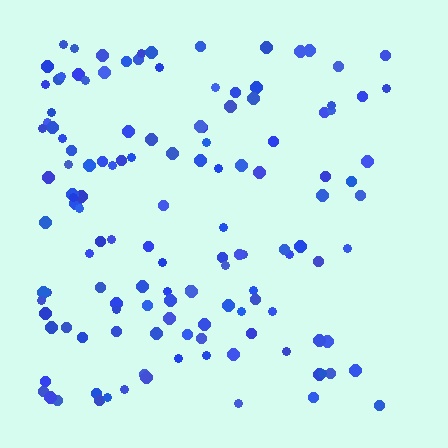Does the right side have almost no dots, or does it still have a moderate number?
Still a moderate number, just noticeably fewer than the left.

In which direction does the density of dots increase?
From right to left, with the left side densest.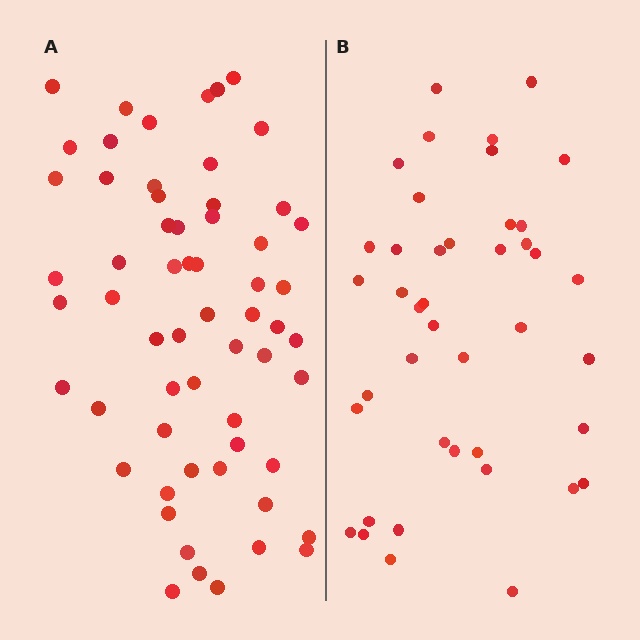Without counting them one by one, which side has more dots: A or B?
Region A (the left region) has more dots.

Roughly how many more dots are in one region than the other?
Region A has approximately 20 more dots than region B.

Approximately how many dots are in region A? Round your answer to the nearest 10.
About 60 dots.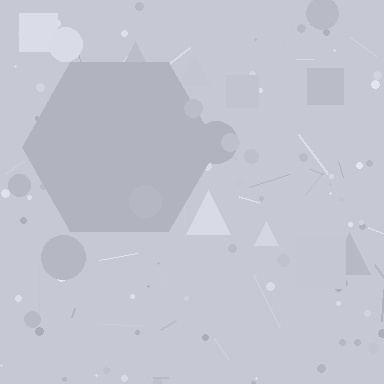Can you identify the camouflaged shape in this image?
The camouflaged shape is a hexagon.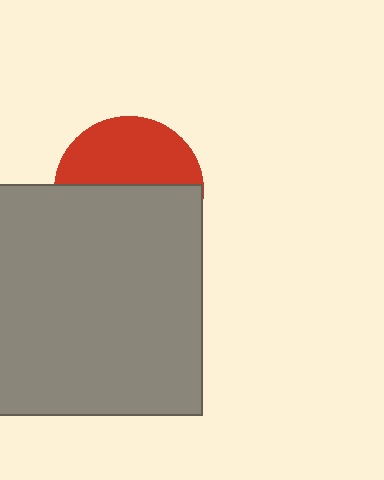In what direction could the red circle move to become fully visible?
The red circle could move up. That would shift it out from behind the gray square entirely.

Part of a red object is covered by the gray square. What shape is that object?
It is a circle.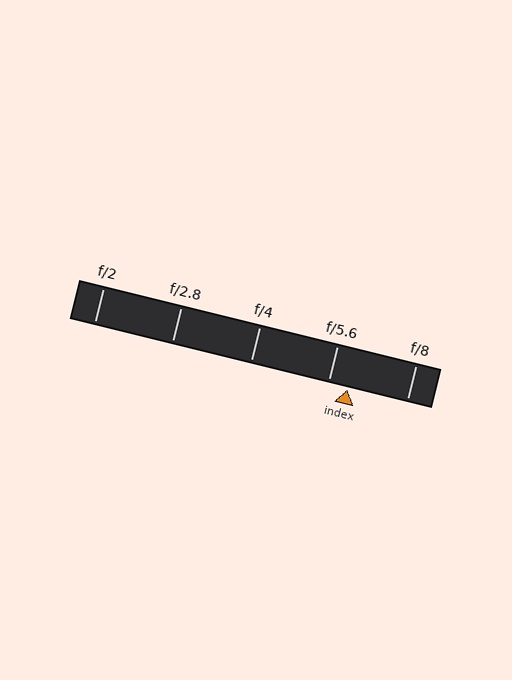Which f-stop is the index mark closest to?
The index mark is closest to f/5.6.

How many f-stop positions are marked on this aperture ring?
There are 5 f-stop positions marked.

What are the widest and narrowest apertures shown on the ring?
The widest aperture shown is f/2 and the narrowest is f/8.